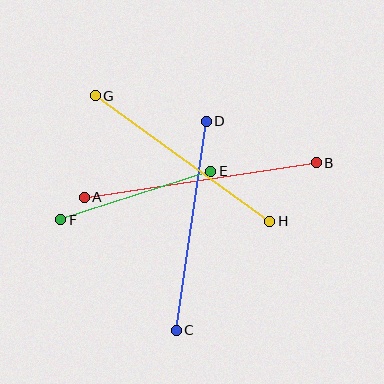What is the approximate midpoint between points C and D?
The midpoint is at approximately (191, 226) pixels.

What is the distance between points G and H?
The distance is approximately 215 pixels.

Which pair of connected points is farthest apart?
Points A and B are farthest apart.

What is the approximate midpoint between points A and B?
The midpoint is at approximately (200, 180) pixels.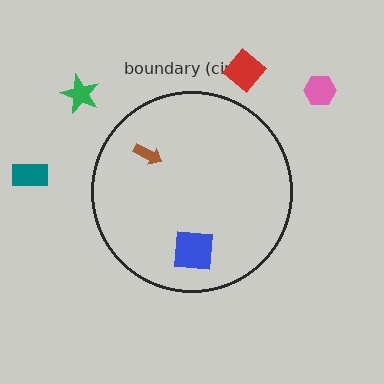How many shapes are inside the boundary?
2 inside, 4 outside.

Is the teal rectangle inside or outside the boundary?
Outside.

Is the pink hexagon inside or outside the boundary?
Outside.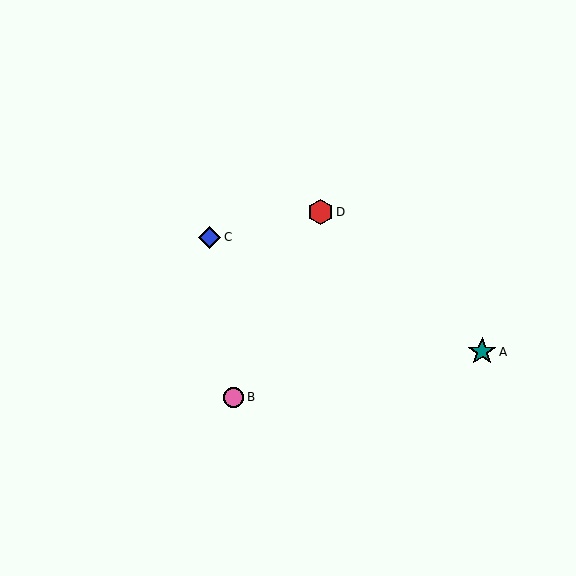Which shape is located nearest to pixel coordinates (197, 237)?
The blue diamond (labeled C) at (210, 237) is nearest to that location.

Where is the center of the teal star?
The center of the teal star is at (482, 352).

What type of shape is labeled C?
Shape C is a blue diamond.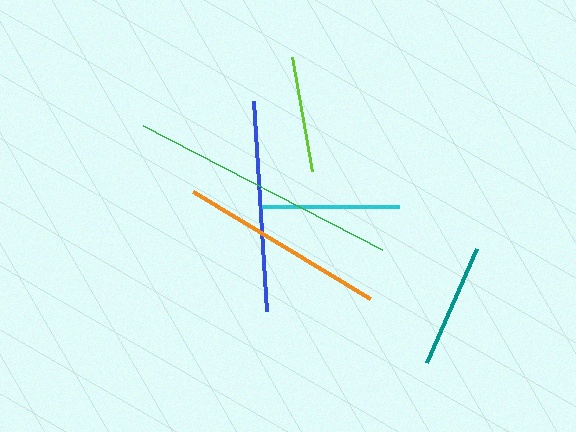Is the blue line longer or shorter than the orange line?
The blue line is longer than the orange line.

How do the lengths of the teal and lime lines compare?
The teal and lime lines are approximately the same length.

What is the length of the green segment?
The green segment is approximately 269 pixels long.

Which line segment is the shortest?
The lime line is the shortest at approximately 116 pixels.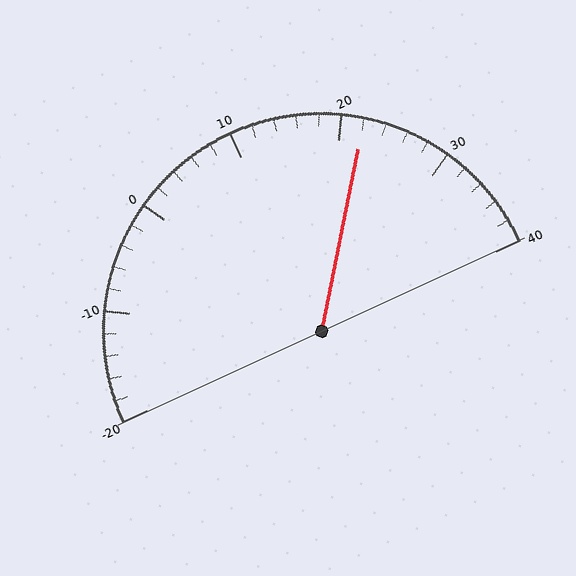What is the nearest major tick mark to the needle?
The nearest major tick mark is 20.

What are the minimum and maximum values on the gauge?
The gauge ranges from -20 to 40.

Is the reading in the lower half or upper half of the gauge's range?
The reading is in the upper half of the range (-20 to 40).